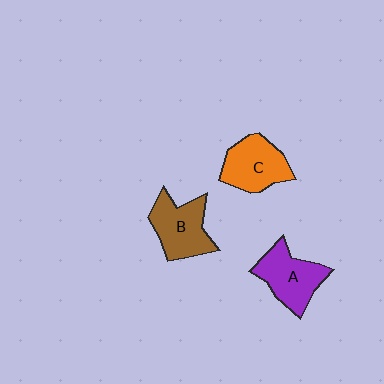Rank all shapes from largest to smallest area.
From largest to smallest: A (purple), B (brown), C (orange).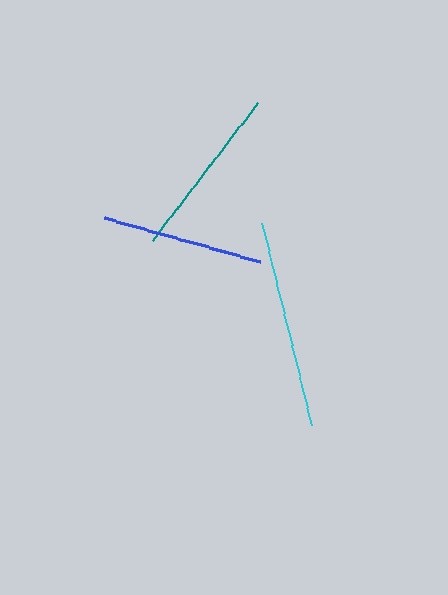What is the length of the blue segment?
The blue segment is approximately 161 pixels long.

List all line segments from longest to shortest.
From longest to shortest: cyan, teal, blue.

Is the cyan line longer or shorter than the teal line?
The cyan line is longer than the teal line.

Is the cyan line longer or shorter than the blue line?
The cyan line is longer than the blue line.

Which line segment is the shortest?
The blue line is the shortest at approximately 161 pixels.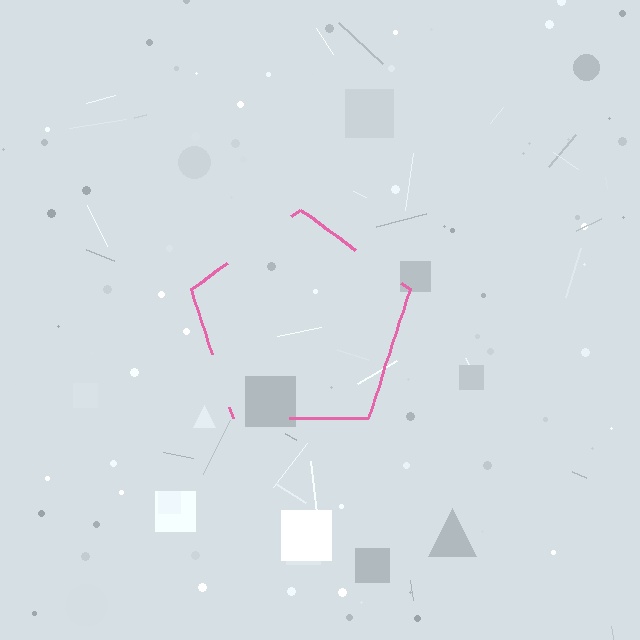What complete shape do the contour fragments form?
The contour fragments form a pentagon.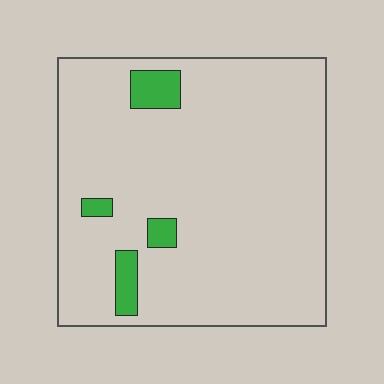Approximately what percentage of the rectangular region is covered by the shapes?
Approximately 5%.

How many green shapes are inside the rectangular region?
4.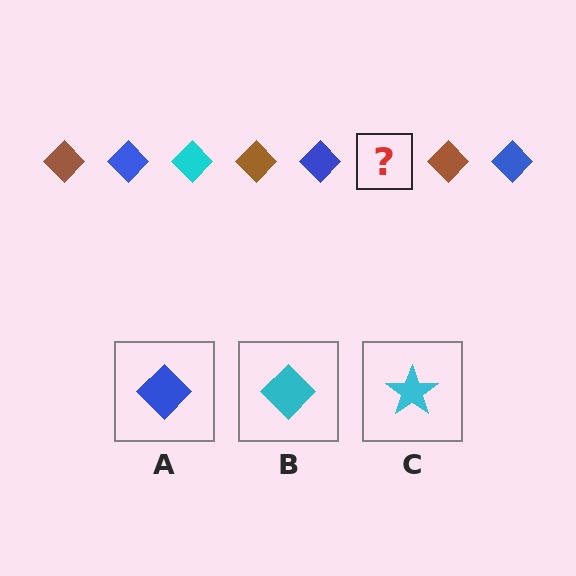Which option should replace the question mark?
Option B.